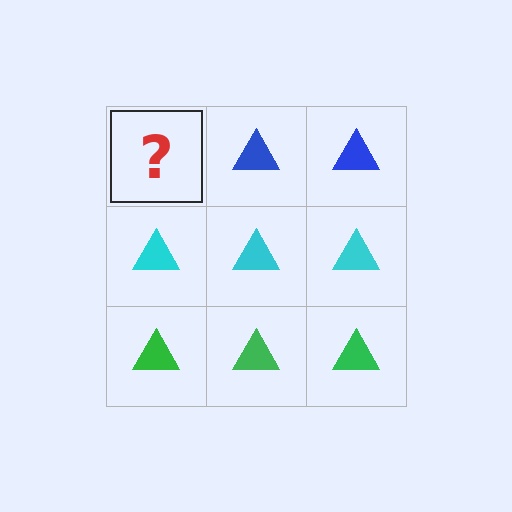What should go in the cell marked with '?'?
The missing cell should contain a blue triangle.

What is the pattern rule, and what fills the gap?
The rule is that each row has a consistent color. The gap should be filled with a blue triangle.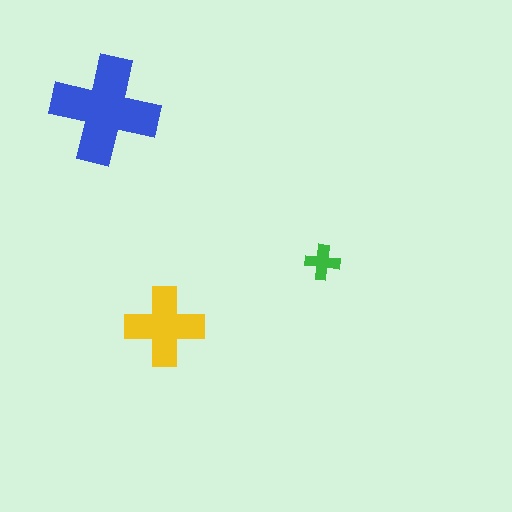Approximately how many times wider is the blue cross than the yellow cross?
About 1.5 times wider.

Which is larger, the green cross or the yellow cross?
The yellow one.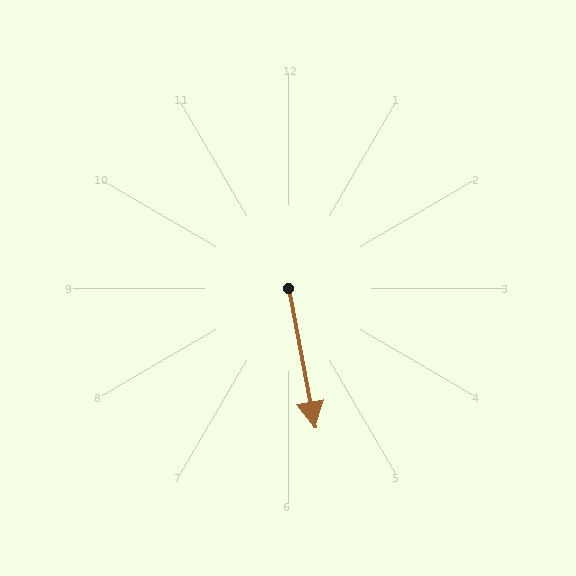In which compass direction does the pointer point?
South.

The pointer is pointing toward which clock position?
Roughly 6 o'clock.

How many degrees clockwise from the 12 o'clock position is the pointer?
Approximately 169 degrees.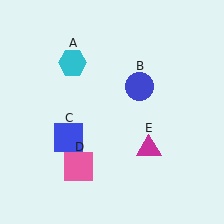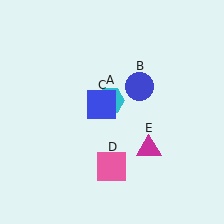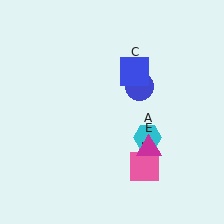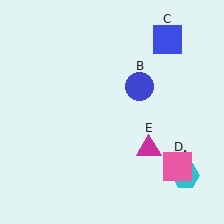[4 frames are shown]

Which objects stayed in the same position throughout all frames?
Blue circle (object B) and magenta triangle (object E) remained stationary.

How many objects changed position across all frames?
3 objects changed position: cyan hexagon (object A), blue square (object C), pink square (object D).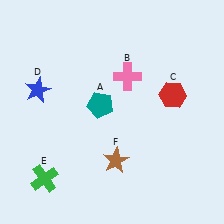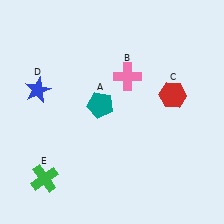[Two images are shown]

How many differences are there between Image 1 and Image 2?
There is 1 difference between the two images.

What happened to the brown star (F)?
The brown star (F) was removed in Image 2. It was in the bottom-right area of Image 1.